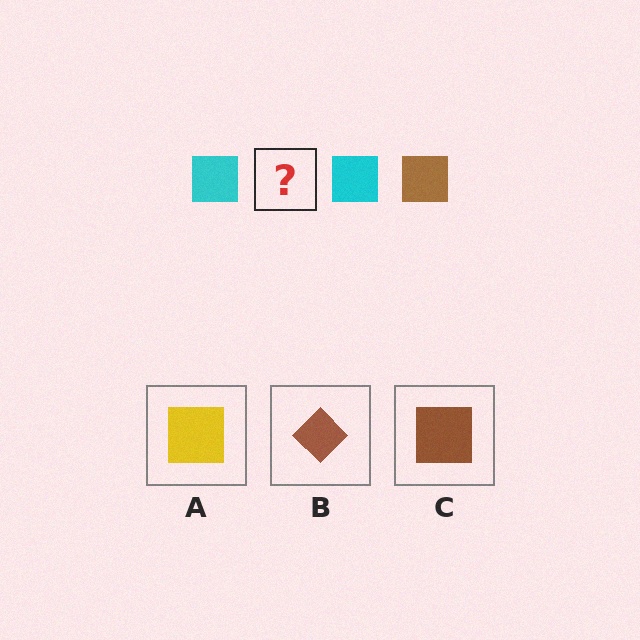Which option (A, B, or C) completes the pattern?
C.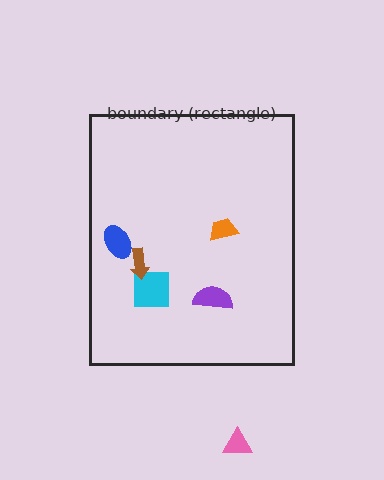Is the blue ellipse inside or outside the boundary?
Inside.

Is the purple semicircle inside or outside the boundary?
Inside.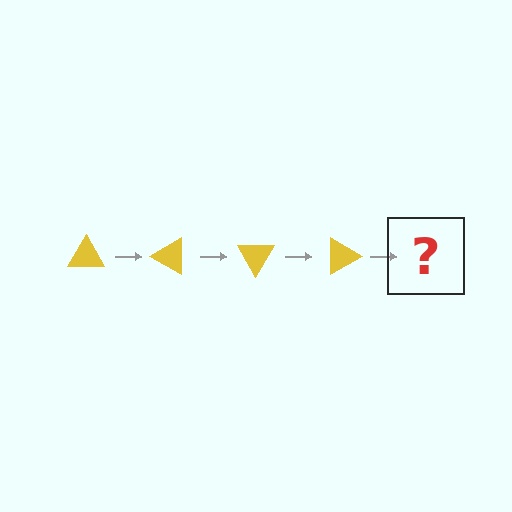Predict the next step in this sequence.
The next step is a yellow triangle rotated 120 degrees.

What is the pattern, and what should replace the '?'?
The pattern is that the triangle rotates 30 degrees each step. The '?' should be a yellow triangle rotated 120 degrees.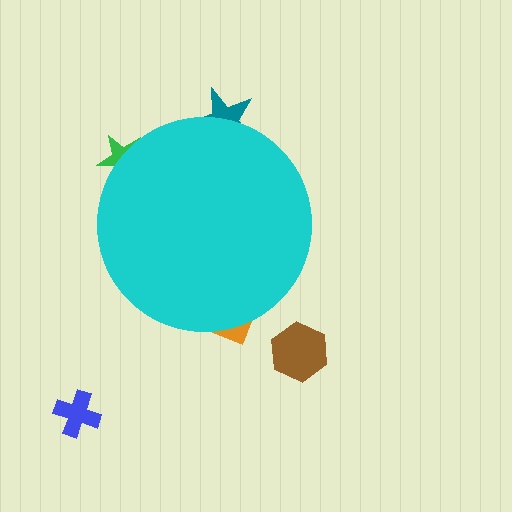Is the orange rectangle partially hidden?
Yes, the orange rectangle is partially hidden behind the cyan circle.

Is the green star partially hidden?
Yes, the green star is partially hidden behind the cyan circle.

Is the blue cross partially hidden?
No, the blue cross is fully visible.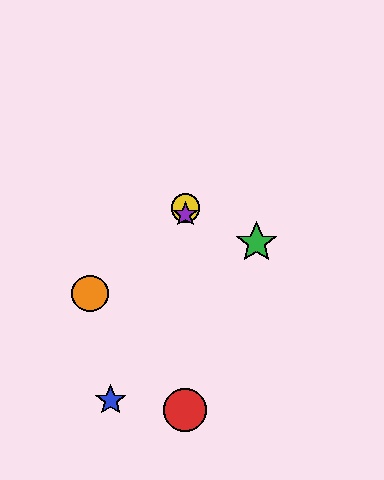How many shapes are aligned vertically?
3 shapes (the red circle, the yellow circle, the purple star) are aligned vertically.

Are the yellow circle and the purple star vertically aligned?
Yes, both are at x≈185.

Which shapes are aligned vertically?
The red circle, the yellow circle, the purple star are aligned vertically.